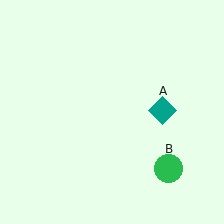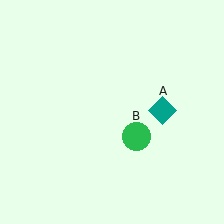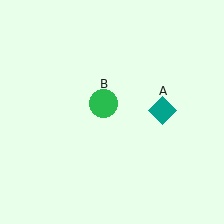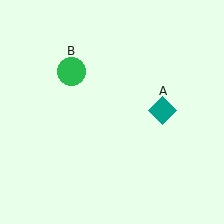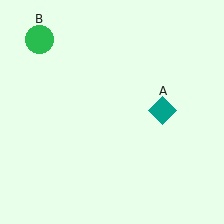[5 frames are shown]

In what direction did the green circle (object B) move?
The green circle (object B) moved up and to the left.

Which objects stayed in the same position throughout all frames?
Teal diamond (object A) remained stationary.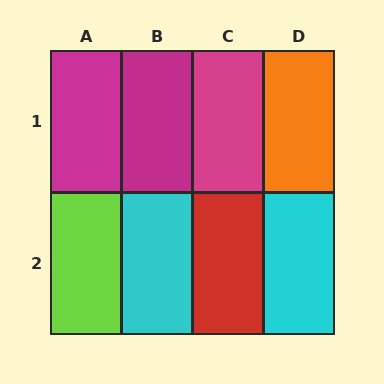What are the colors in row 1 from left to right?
Magenta, magenta, magenta, orange.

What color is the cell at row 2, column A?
Lime.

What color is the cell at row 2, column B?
Cyan.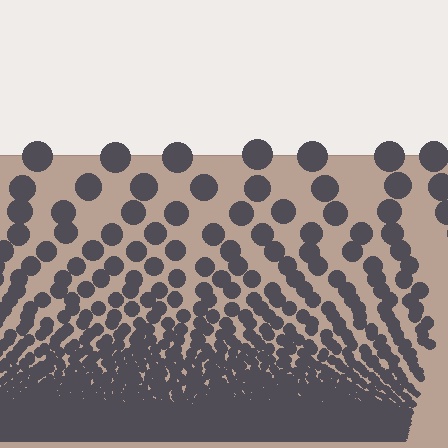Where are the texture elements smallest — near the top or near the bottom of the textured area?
Near the bottom.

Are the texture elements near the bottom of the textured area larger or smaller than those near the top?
Smaller. The gradient is inverted — elements near the bottom are smaller and denser.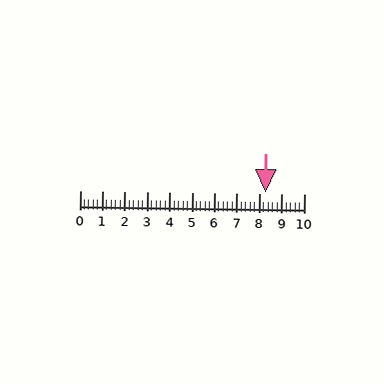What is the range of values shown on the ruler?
The ruler shows values from 0 to 10.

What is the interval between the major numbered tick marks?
The major tick marks are spaced 1 units apart.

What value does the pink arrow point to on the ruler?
The pink arrow points to approximately 8.3.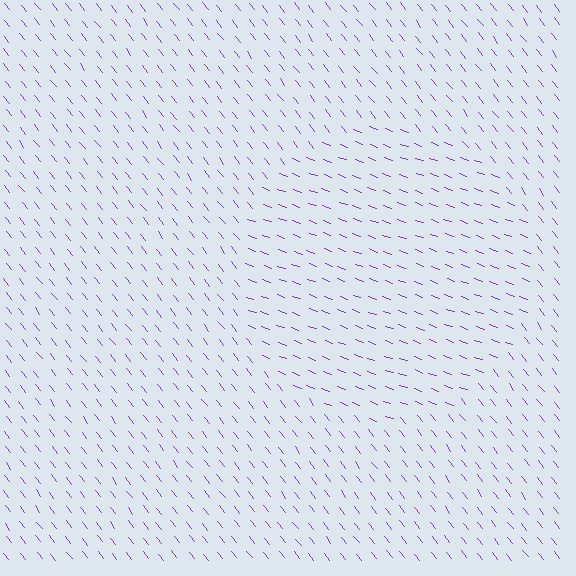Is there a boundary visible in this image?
Yes, there is a texture boundary formed by a change in line orientation.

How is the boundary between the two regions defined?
The boundary is defined purely by a change in line orientation (approximately 32 degrees difference). All lines are the same color and thickness.